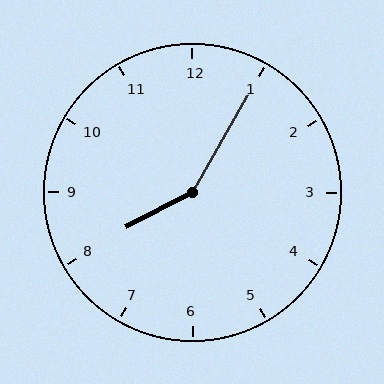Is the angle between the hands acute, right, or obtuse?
It is obtuse.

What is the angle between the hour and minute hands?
Approximately 148 degrees.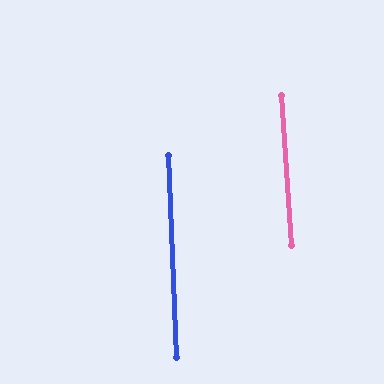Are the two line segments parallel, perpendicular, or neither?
Parallel — their directions differ by only 1.4°.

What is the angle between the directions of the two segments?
Approximately 1 degree.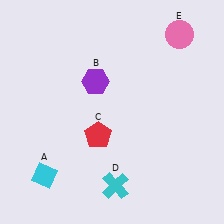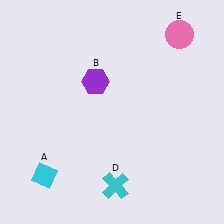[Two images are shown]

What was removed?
The red pentagon (C) was removed in Image 2.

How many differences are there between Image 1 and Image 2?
There is 1 difference between the two images.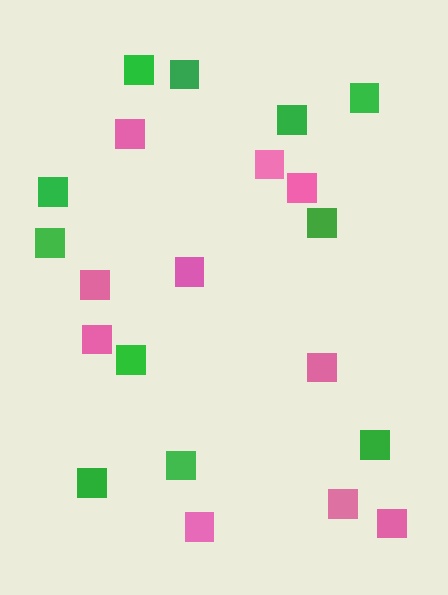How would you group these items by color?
There are 2 groups: one group of pink squares (10) and one group of green squares (11).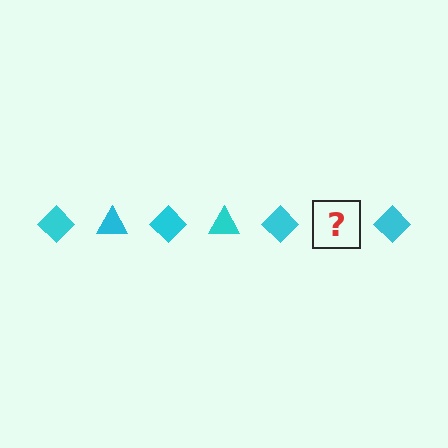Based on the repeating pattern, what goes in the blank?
The blank should be a cyan triangle.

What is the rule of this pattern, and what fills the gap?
The rule is that the pattern cycles through diamond, triangle shapes in cyan. The gap should be filled with a cyan triangle.